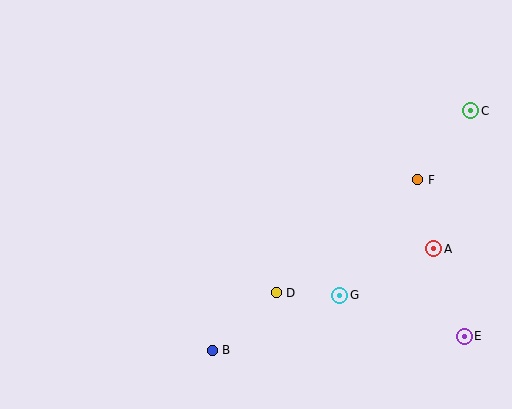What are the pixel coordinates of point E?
Point E is at (464, 336).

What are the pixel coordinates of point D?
Point D is at (276, 293).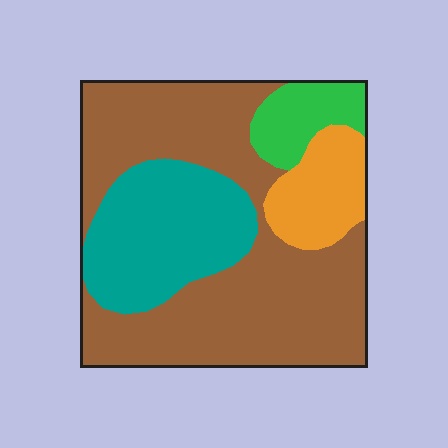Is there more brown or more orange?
Brown.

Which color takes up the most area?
Brown, at roughly 55%.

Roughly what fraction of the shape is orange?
Orange covers about 10% of the shape.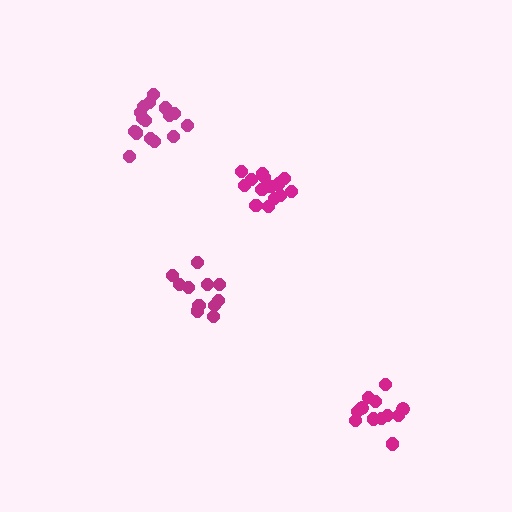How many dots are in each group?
Group 1: 16 dots, Group 2: 12 dots, Group 3: 11 dots, Group 4: 16 dots (55 total).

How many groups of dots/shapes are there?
There are 4 groups.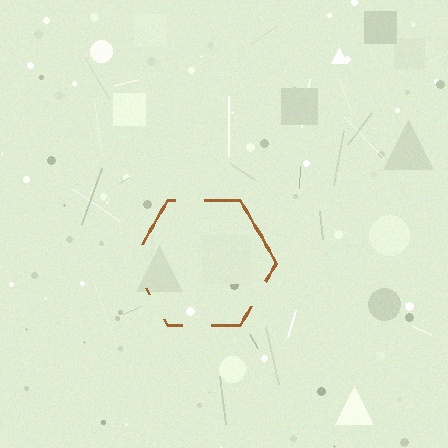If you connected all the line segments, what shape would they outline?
They would outline a hexagon.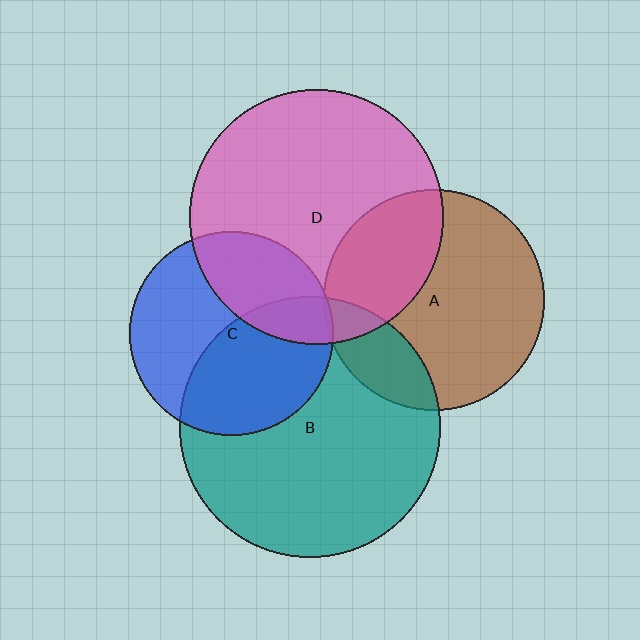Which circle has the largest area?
Circle B (teal).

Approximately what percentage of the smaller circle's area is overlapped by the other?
Approximately 10%.